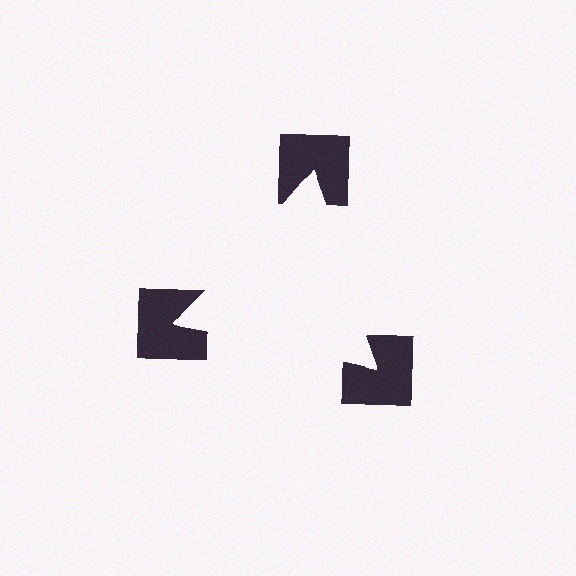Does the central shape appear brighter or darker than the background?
It typically appears slightly brighter than the background, even though no actual brightness change is drawn.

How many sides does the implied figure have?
3 sides.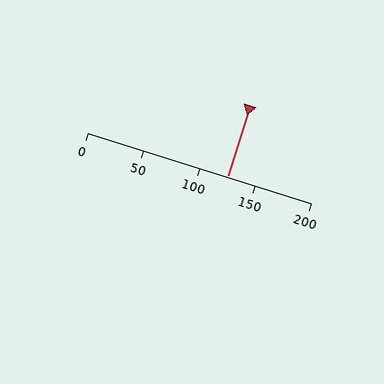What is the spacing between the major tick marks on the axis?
The major ticks are spaced 50 apart.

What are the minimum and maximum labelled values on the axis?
The axis runs from 0 to 200.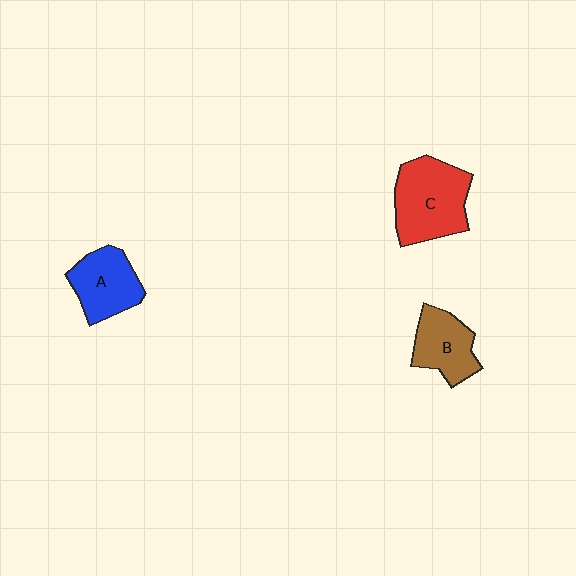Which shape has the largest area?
Shape C (red).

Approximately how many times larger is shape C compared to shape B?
Approximately 1.5 times.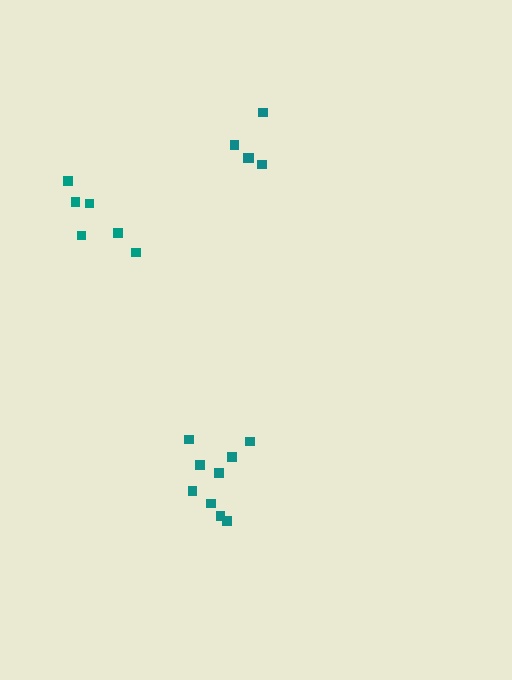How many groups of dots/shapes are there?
There are 3 groups.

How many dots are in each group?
Group 1: 6 dots, Group 2: 9 dots, Group 3: 5 dots (20 total).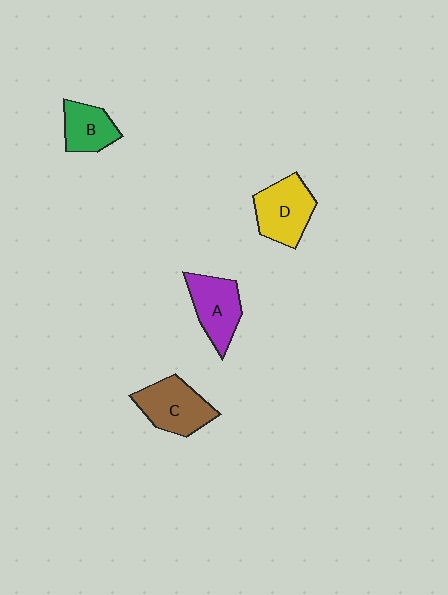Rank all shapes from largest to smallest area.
From largest to smallest: C (brown), D (yellow), A (purple), B (green).